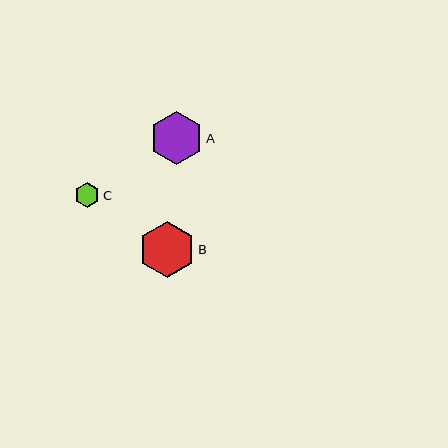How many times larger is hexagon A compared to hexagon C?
Hexagon A is approximately 2.1 times the size of hexagon C.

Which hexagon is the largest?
Hexagon B is the largest with a size of approximately 57 pixels.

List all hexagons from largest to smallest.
From largest to smallest: B, A, C.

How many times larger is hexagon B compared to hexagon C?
Hexagon B is approximately 2.3 times the size of hexagon C.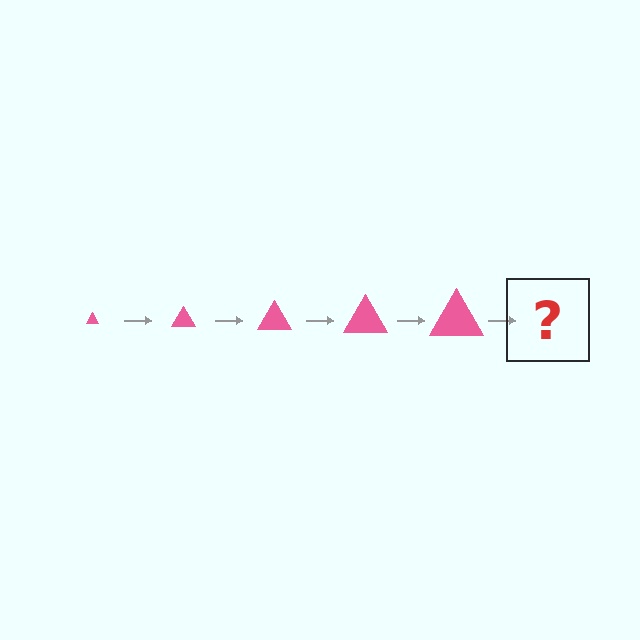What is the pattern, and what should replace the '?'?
The pattern is that the triangle gets progressively larger each step. The '?' should be a pink triangle, larger than the previous one.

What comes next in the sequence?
The next element should be a pink triangle, larger than the previous one.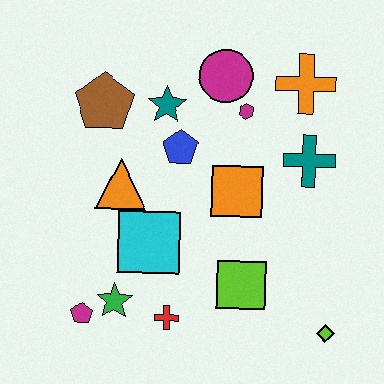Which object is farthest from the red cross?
The orange cross is farthest from the red cross.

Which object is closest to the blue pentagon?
The teal star is closest to the blue pentagon.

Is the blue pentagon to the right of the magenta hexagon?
No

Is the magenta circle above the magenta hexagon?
Yes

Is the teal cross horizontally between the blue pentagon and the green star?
No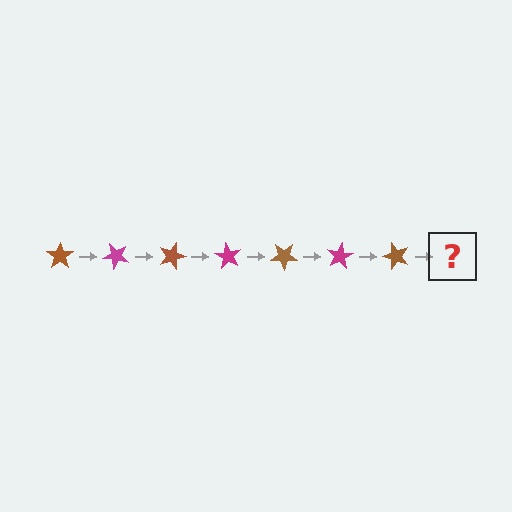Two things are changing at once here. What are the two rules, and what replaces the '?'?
The two rules are that it rotates 45 degrees each step and the color cycles through brown and magenta. The '?' should be a magenta star, rotated 315 degrees from the start.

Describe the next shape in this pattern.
It should be a magenta star, rotated 315 degrees from the start.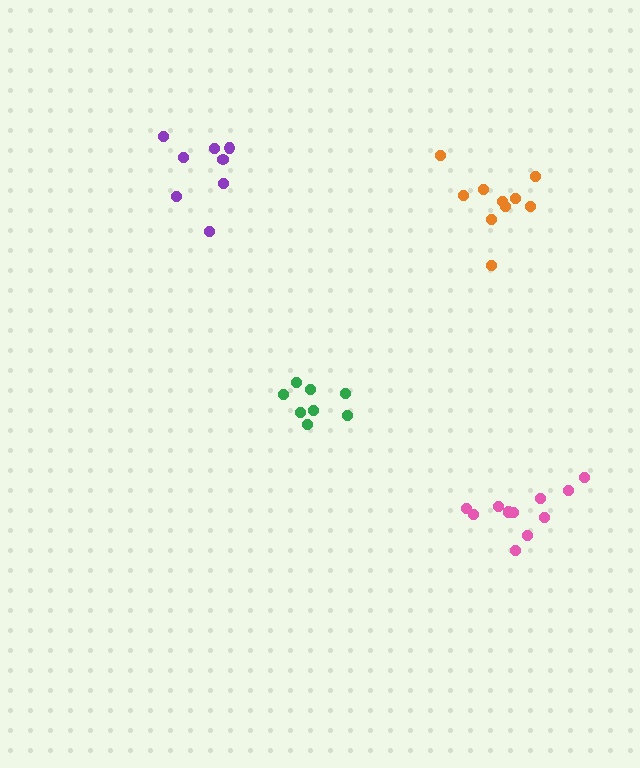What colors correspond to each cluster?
The clusters are colored: pink, purple, green, orange.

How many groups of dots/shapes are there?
There are 4 groups.